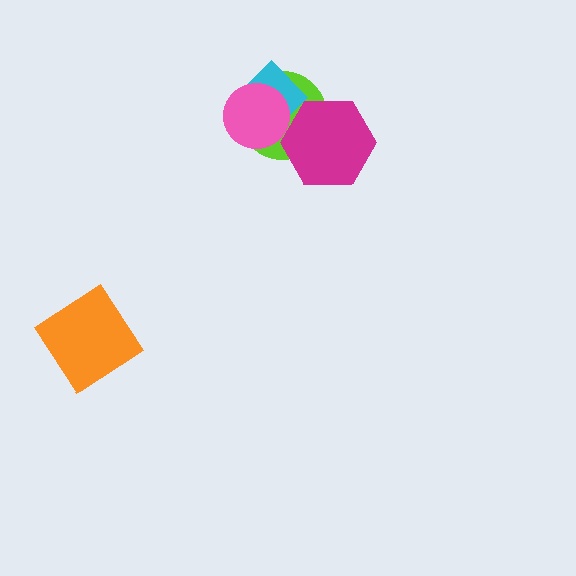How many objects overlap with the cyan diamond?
3 objects overlap with the cyan diamond.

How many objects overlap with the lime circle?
3 objects overlap with the lime circle.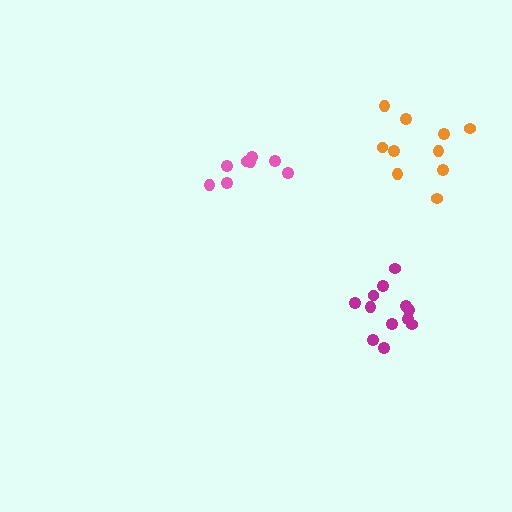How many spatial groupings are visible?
There are 3 spatial groupings.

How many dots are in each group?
Group 1: 10 dots, Group 2: 8 dots, Group 3: 12 dots (30 total).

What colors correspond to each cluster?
The clusters are colored: orange, pink, magenta.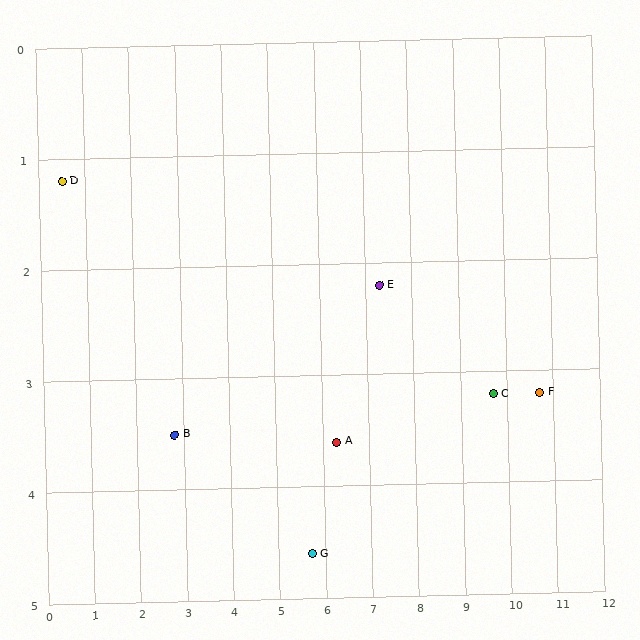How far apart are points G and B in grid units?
Points G and B are about 3.1 grid units apart.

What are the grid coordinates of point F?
Point F is at approximately (10.7, 3.2).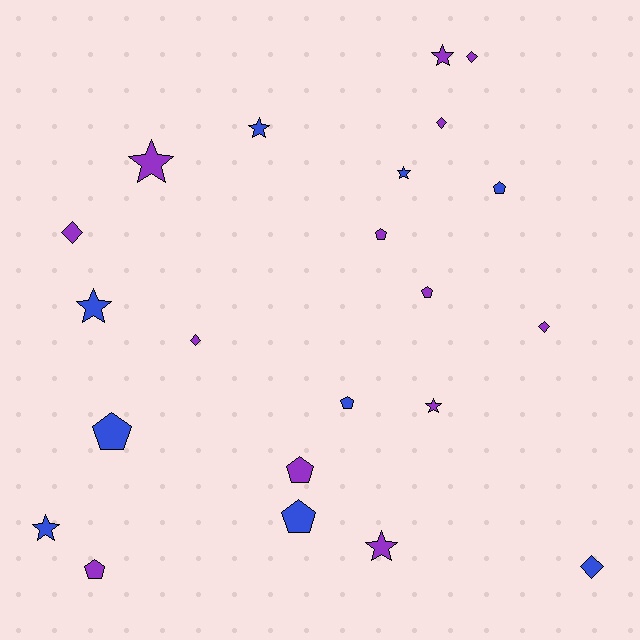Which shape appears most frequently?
Pentagon, with 8 objects.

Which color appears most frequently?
Purple, with 13 objects.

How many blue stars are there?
There are 4 blue stars.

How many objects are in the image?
There are 22 objects.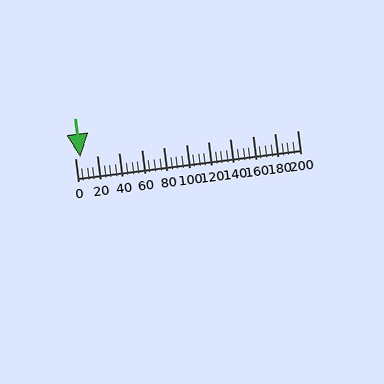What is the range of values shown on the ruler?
The ruler shows values from 0 to 200.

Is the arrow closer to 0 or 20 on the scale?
The arrow is closer to 0.